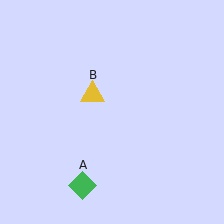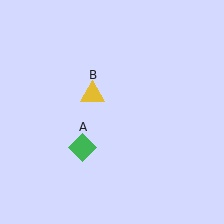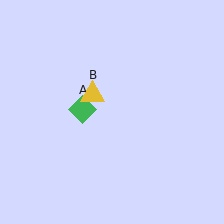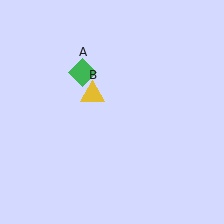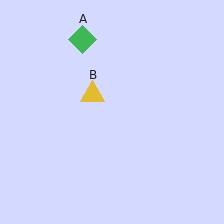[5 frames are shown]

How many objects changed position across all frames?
1 object changed position: green diamond (object A).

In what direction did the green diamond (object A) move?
The green diamond (object A) moved up.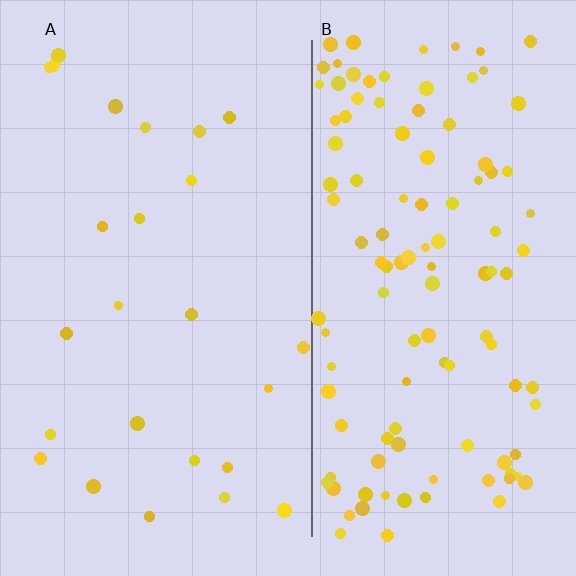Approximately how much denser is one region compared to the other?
Approximately 4.8× — region B over region A.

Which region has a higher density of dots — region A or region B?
B (the right).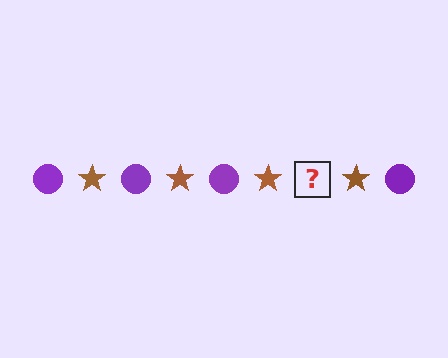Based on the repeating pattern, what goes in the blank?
The blank should be a purple circle.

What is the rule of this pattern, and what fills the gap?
The rule is that the pattern alternates between purple circle and brown star. The gap should be filled with a purple circle.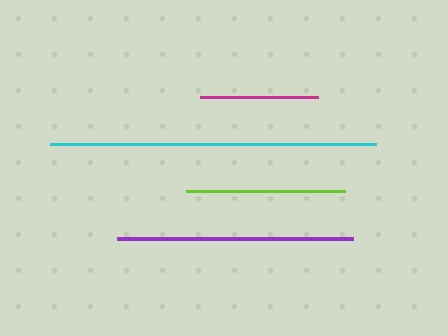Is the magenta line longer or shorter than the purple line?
The purple line is longer than the magenta line.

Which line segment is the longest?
The cyan line is the longest at approximately 326 pixels.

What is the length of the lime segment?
The lime segment is approximately 158 pixels long.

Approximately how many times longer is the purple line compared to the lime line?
The purple line is approximately 1.5 times the length of the lime line.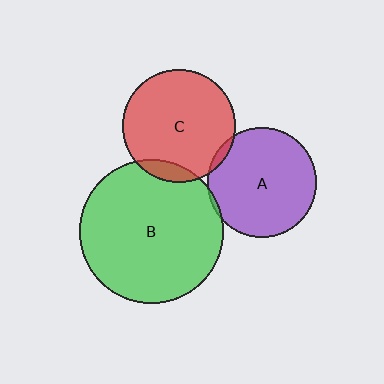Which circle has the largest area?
Circle B (green).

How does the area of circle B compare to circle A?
Approximately 1.7 times.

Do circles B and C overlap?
Yes.